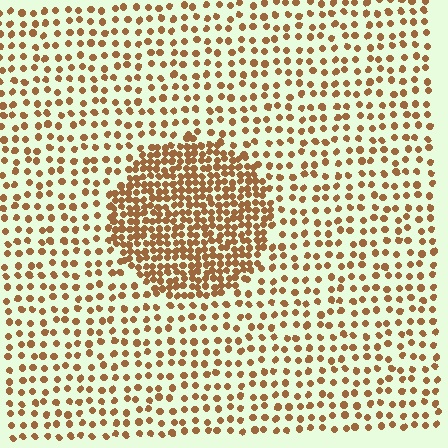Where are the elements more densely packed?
The elements are more densely packed inside the circle boundary.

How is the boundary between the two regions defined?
The boundary is defined by a change in element density (approximately 2.4x ratio). All elements are the same color, size, and shape.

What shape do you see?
I see a circle.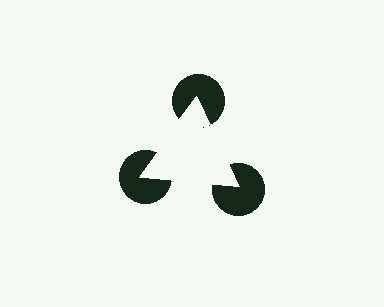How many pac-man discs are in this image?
There are 3 — one at each vertex of the illusory triangle.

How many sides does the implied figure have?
3 sides.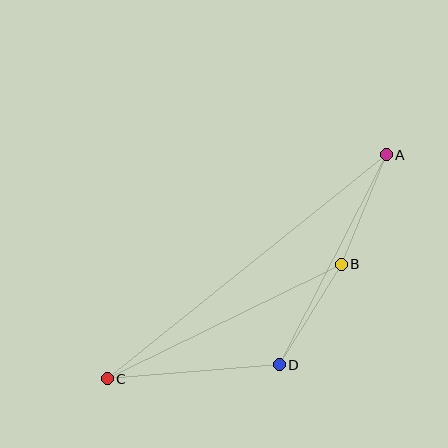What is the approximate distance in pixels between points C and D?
The distance between C and D is approximately 172 pixels.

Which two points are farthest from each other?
Points A and C are farthest from each other.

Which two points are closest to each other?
Points B and D are closest to each other.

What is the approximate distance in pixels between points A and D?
The distance between A and D is approximately 236 pixels.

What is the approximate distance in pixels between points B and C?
The distance between B and C is approximately 260 pixels.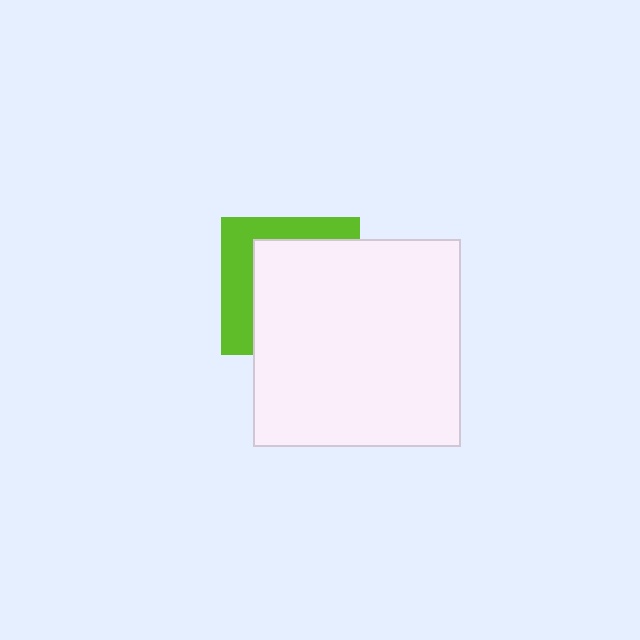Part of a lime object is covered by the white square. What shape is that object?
It is a square.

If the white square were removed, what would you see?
You would see the complete lime square.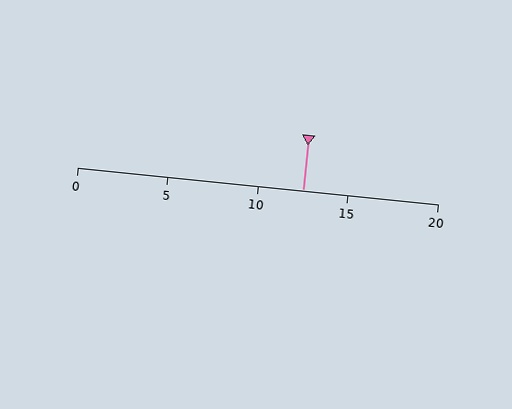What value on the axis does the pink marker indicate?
The marker indicates approximately 12.5.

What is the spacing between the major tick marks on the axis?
The major ticks are spaced 5 apart.